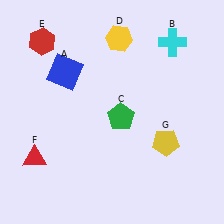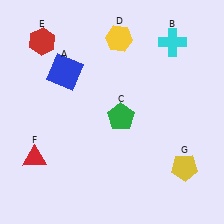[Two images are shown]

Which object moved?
The yellow pentagon (G) moved down.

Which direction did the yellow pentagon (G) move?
The yellow pentagon (G) moved down.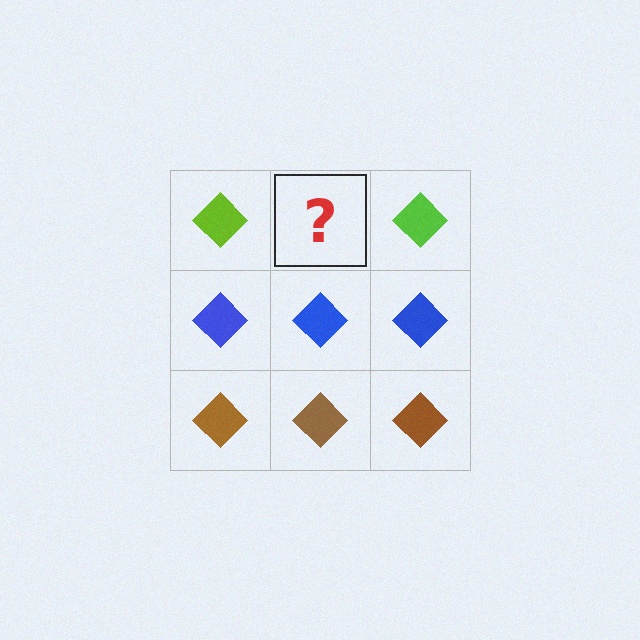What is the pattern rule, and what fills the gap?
The rule is that each row has a consistent color. The gap should be filled with a lime diamond.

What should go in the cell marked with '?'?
The missing cell should contain a lime diamond.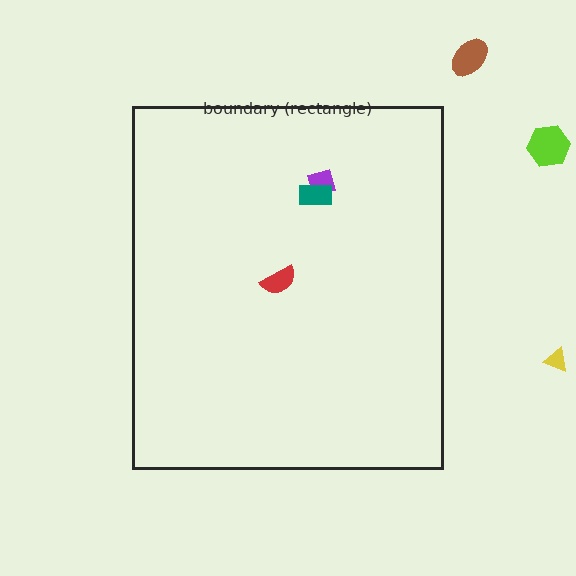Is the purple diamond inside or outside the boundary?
Inside.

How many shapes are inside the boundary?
3 inside, 3 outside.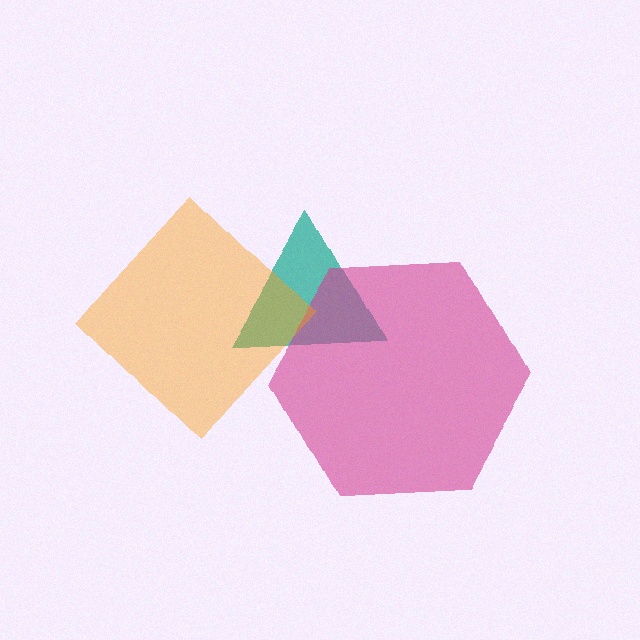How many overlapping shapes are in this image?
There are 3 overlapping shapes in the image.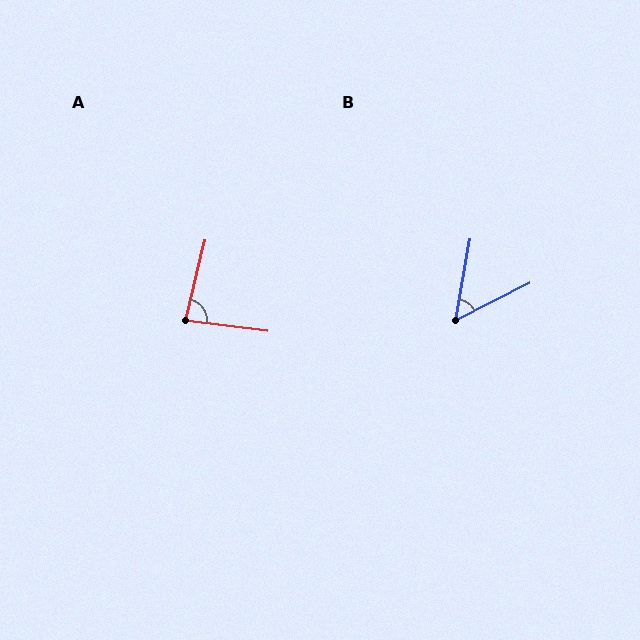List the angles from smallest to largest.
B (53°), A (84°).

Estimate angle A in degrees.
Approximately 84 degrees.